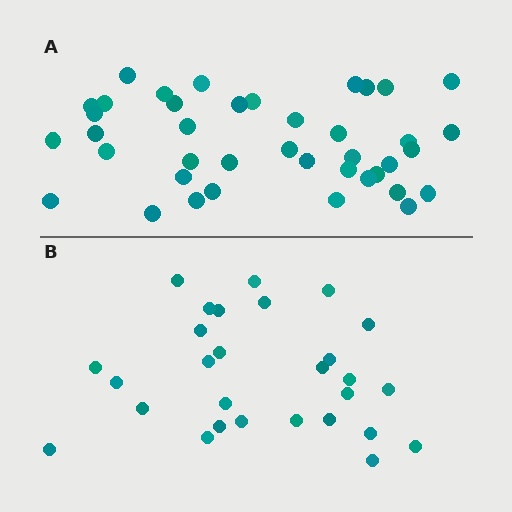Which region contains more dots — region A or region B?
Region A (the top region) has more dots.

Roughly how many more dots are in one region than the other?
Region A has roughly 12 or so more dots than region B.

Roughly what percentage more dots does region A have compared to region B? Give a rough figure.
About 45% more.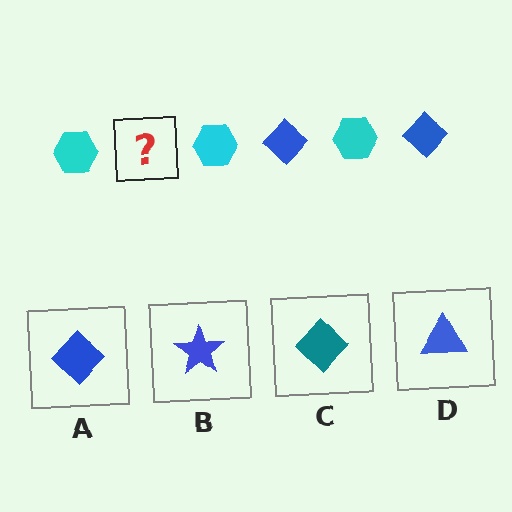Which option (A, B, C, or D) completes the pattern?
A.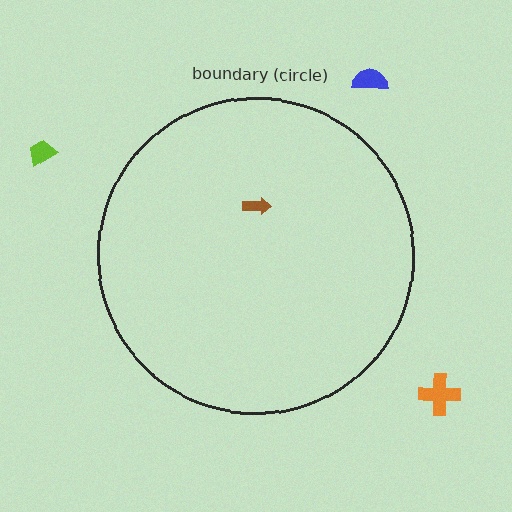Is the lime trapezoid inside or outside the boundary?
Outside.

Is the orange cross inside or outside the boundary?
Outside.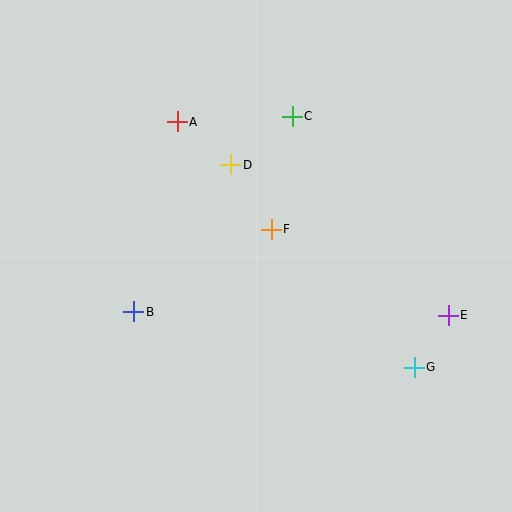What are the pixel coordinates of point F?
Point F is at (271, 229).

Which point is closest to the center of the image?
Point F at (271, 229) is closest to the center.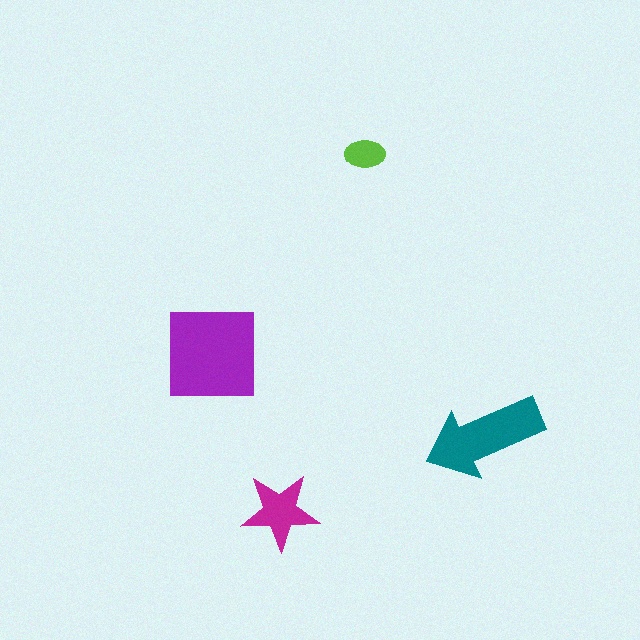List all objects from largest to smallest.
The purple square, the teal arrow, the magenta star, the lime ellipse.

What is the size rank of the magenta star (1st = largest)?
3rd.